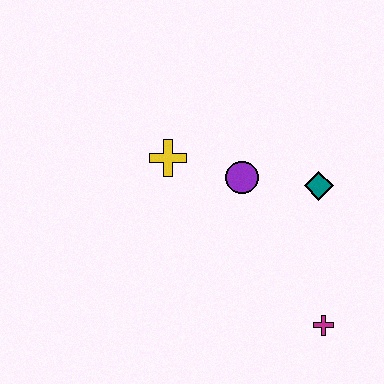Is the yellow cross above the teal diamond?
Yes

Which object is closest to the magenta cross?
The teal diamond is closest to the magenta cross.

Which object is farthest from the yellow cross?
The magenta cross is farthest from the yellow cross.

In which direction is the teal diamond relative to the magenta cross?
The teal diamond is above the magenta cross.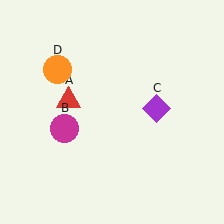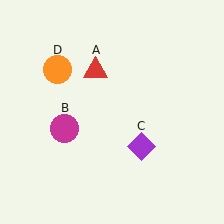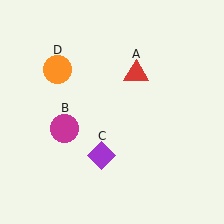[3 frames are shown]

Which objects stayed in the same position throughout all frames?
Magenta circle (object B) and orange circle (object D) remained stationary.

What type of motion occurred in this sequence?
The red triangle (object A), purple diamond (object C) rotated clockwise around the center of the scene.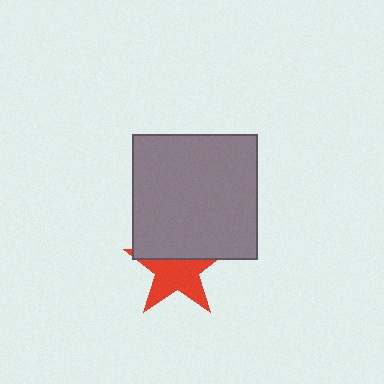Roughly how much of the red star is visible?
About half of it is visible (roughly 61%).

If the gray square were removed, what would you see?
You would see the complete red star.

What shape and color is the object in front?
The object in front is a gray square.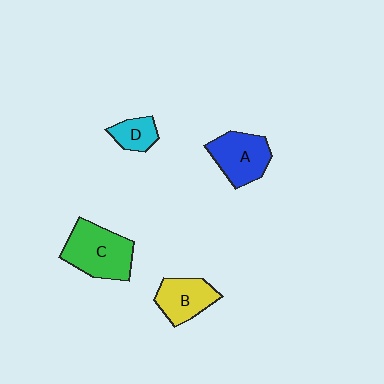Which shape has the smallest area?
Shape D (cyan).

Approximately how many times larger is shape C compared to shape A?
Approximately 1.3 times.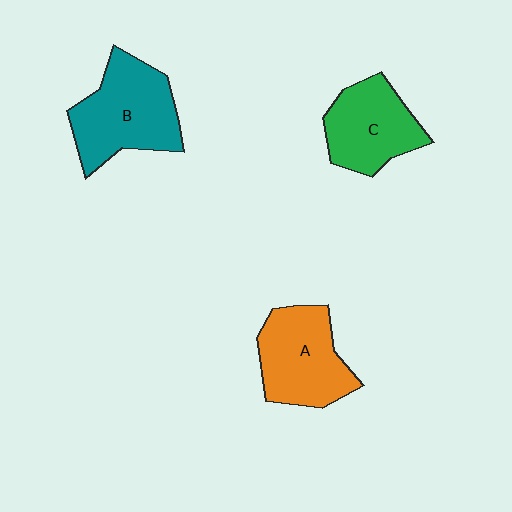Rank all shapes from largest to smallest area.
From largest to smallest: B (teal), A (orange), C (green).